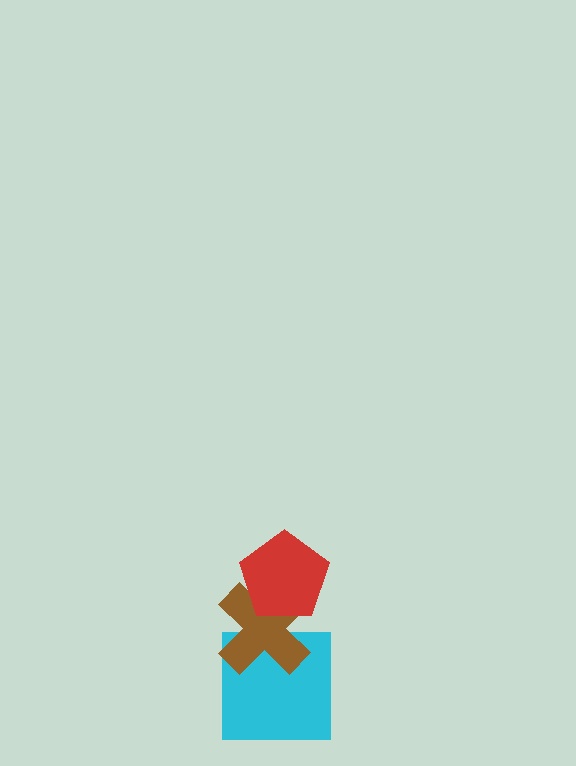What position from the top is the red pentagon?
The red pentagon is 1st from the top.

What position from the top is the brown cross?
The brown cross is 2nd from the top.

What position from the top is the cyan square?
The cyan square is 3rd from the top.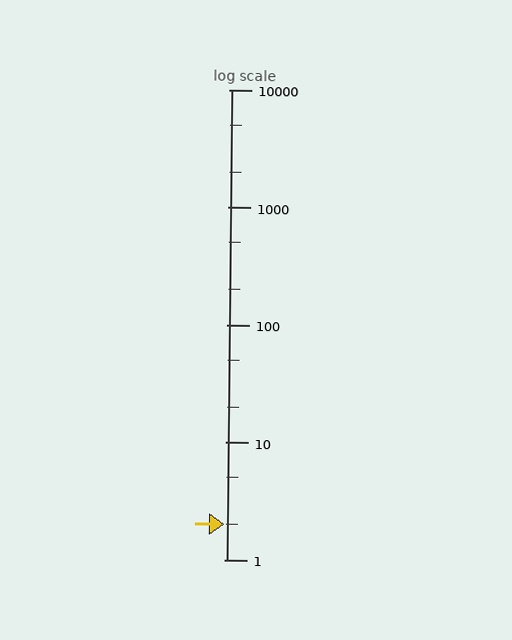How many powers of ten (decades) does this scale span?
The scale spans 4 decades, from 1 to 10000.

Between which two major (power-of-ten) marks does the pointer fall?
The pointer is between 1 and 10.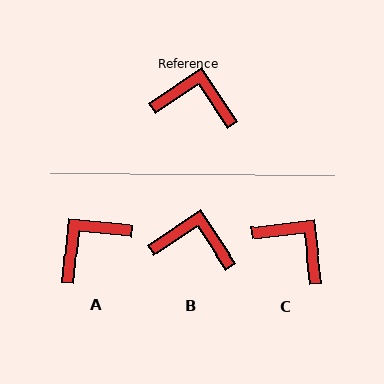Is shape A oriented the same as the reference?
No, it is off by about 51 degrees.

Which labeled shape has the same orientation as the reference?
B.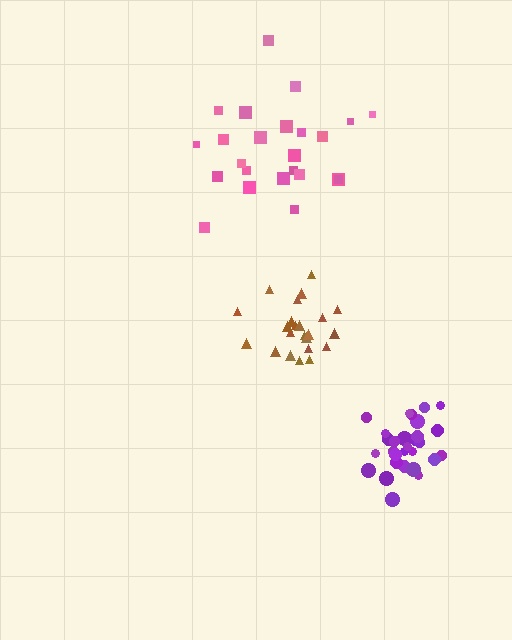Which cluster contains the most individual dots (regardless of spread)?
Purple (30).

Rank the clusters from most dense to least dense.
purple, brown, pink.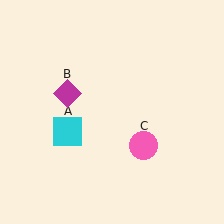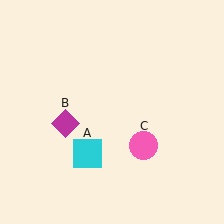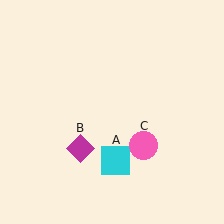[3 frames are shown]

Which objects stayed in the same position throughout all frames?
Pink circle (object C) remained stationary.